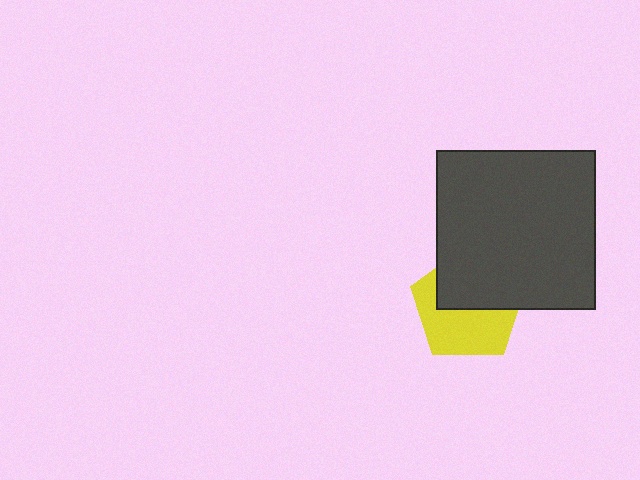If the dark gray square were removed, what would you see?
You would see the complete yellow pentagon.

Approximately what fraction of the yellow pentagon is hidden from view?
Roughly 47% of the yellow pentagon is hidden behind the dark gray square.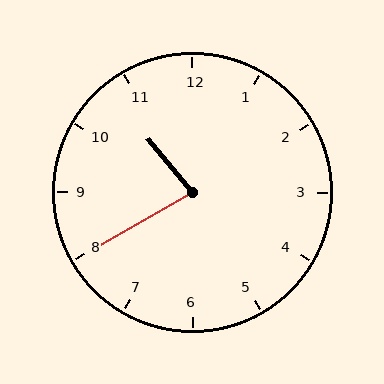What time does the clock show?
10:40.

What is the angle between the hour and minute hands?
Approximately 80 degrees.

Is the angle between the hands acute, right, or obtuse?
It is acute.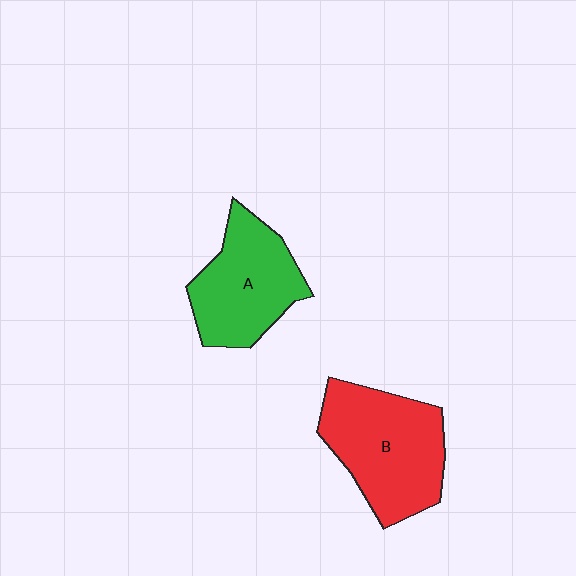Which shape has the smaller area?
Shape A (green).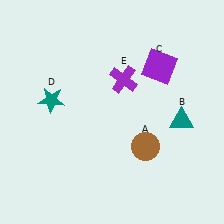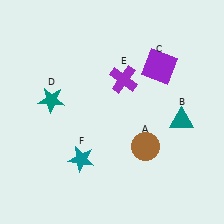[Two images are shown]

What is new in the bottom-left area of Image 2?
A teal star (F) was added in the bottom-left area of Image 2.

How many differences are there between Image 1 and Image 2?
There is 1 difference between the two images.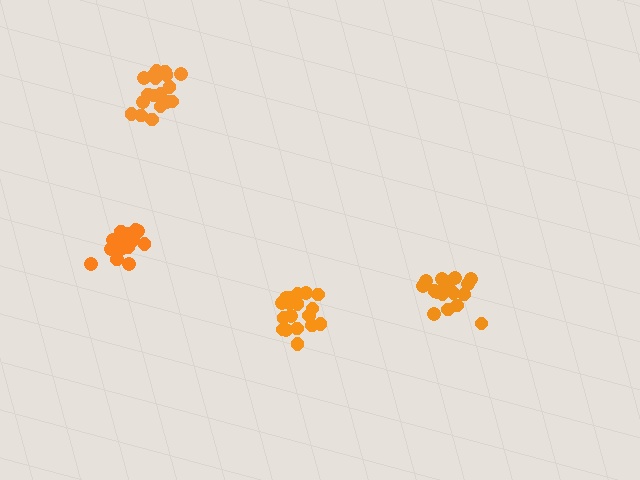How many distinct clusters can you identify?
There are 4 distinct clusters.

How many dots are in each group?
Group 1: 17 dots, Group 2: 18 dots, Group 3: 19 dots, Group 4: 17 dots (71 total).